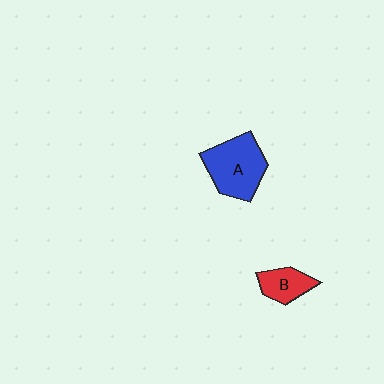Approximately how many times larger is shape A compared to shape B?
Approximately 2.0 times.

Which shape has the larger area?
Shape A (blue).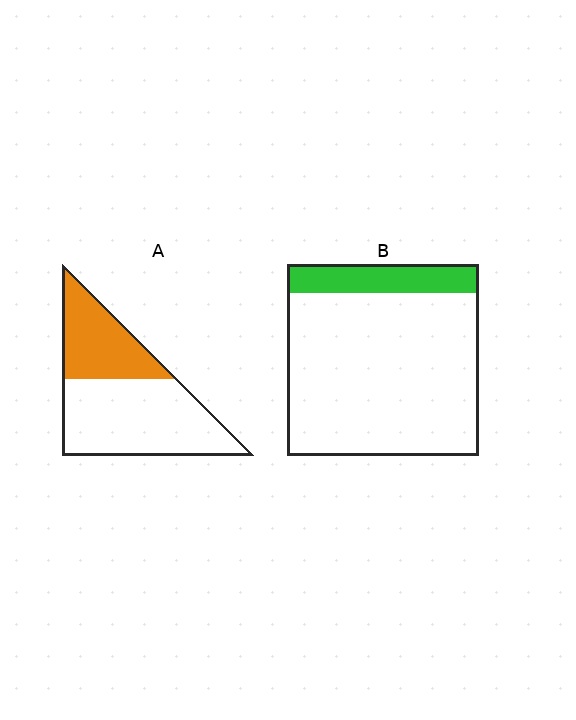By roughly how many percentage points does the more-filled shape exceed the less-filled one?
By roughly 20 percentage points (A over B).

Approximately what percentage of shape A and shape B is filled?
A is approximately 35% and B is approximately 15%.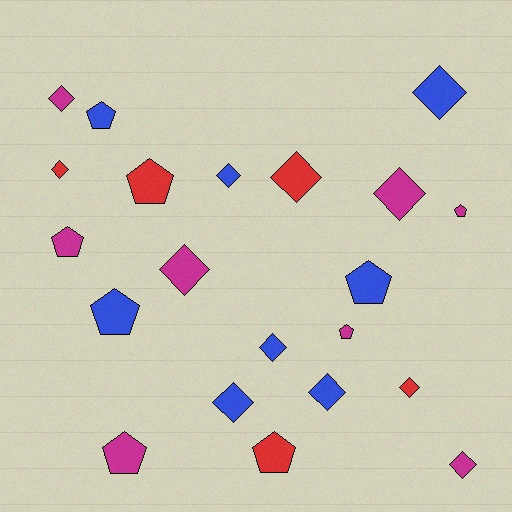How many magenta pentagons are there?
There are 4 magenta pentagons.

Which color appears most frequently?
Magenta, with 8 objects.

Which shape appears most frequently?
Diamond, with 12 objects.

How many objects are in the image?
There are 21 objects.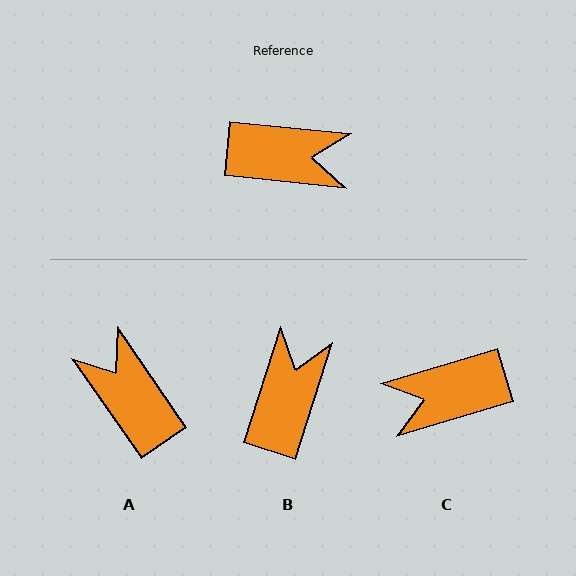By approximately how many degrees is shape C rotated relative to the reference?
Approximately 158 degrees clockwise.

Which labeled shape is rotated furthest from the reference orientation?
C, about 158 degrees away.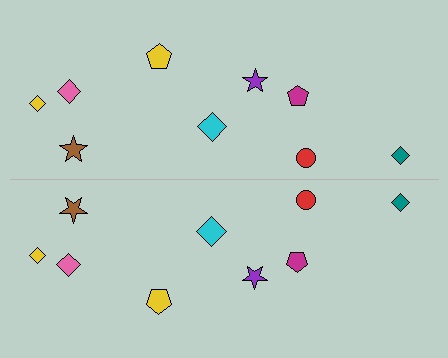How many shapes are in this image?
There are 18 shapes in this image.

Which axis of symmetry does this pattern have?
The pattern has a horizontal axis of symmetry running through the center of the image.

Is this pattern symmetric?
Yes, this pattern has bilateral (reflection) symmetry.